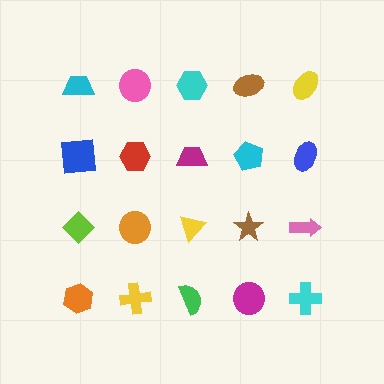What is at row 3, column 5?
A pink arrow.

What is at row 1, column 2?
A pink circle.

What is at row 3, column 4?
A brown star.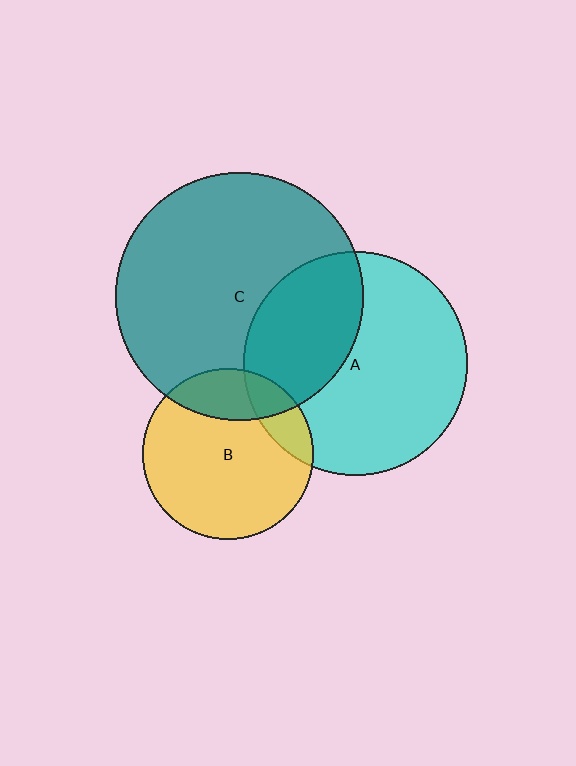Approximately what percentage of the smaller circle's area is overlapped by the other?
Approximately 15%.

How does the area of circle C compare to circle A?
Approximately 1.2 times.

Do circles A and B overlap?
Yes.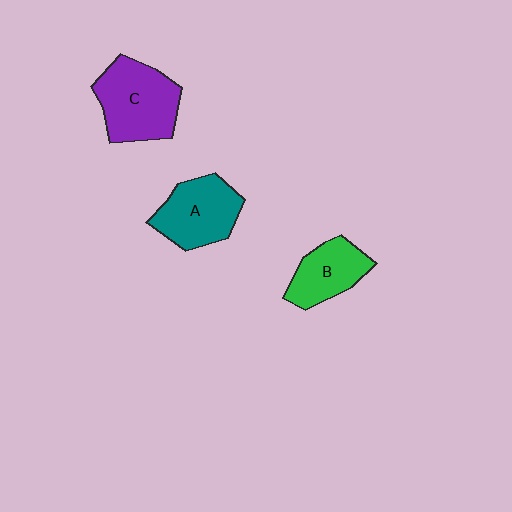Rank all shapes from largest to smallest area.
From largest to smallest: C (purple), A (teal), B (green).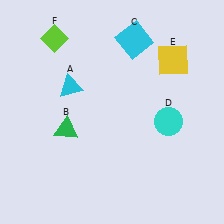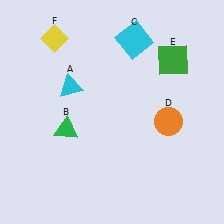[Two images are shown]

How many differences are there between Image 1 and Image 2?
There are 3 differences between the two images.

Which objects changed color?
D changed from cyan to orange. E changed from yellow to green. F changed from lime to yellow.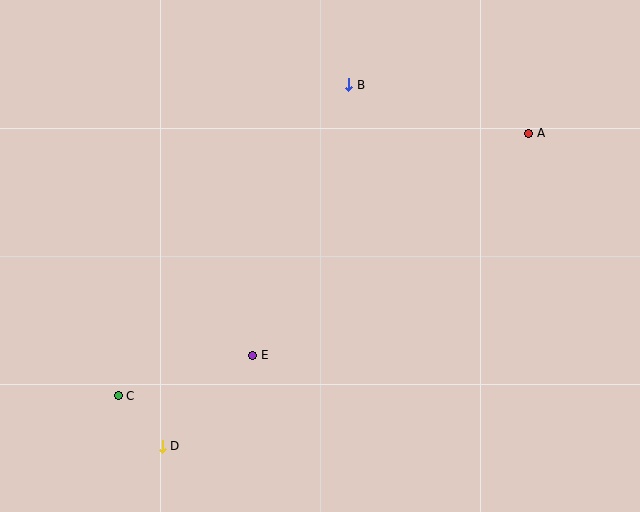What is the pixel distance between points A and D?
The distance between A and D is 482 pixels.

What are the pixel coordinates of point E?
Point E is at (253, 355).